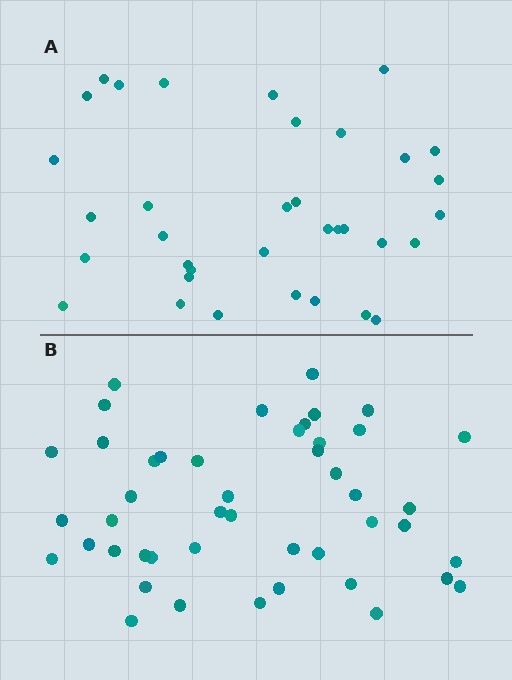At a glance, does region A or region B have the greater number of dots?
Region B (the bottom region) has more dots.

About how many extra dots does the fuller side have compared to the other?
Region B has roughly 12 or so more dots than region A.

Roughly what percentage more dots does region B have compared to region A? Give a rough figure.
About 30% more.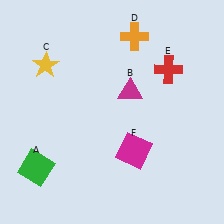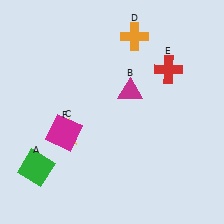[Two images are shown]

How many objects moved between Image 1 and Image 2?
2 objects moved between the two images.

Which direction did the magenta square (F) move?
The magenta square (F) moved left.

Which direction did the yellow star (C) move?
The yellow star (C) moved down.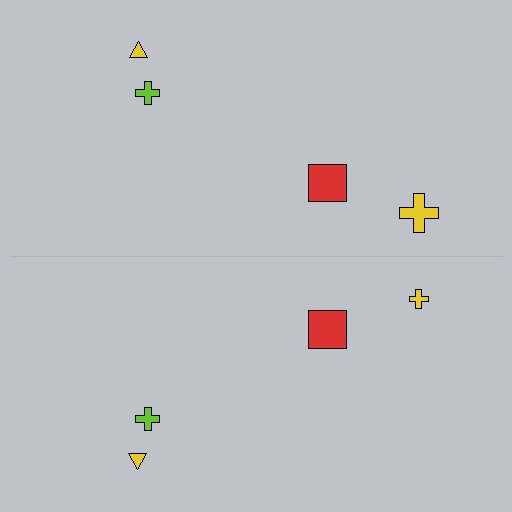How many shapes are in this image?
There are 8 shapes in this image.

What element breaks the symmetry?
The yellow cross on the bottom side has a different size than its mirror counterpart.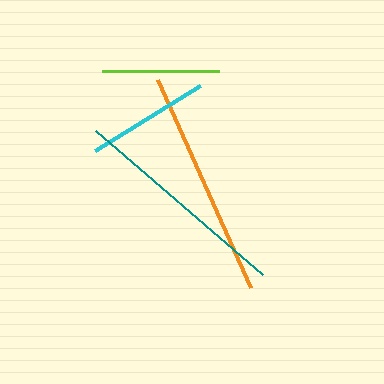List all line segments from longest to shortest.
From longest to shortest: orange, teal, cyan, lime.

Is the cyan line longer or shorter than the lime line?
The cyan line is longer than the lime line.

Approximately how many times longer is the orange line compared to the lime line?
The orange line is approximately 1.9 times the length of the lime line.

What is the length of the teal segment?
The teal segment is approximately 221 pixels long.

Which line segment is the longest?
The orange line is the longest at approximately 228 pixels.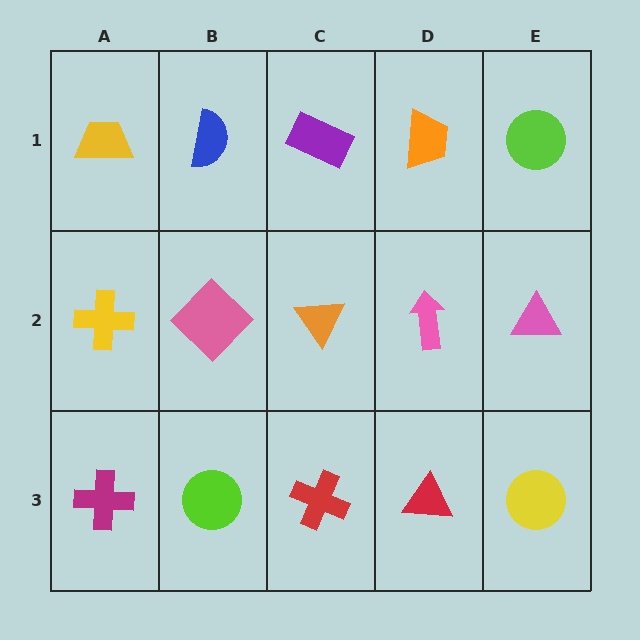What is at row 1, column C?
A purple rectangle.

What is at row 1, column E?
A lime circle.